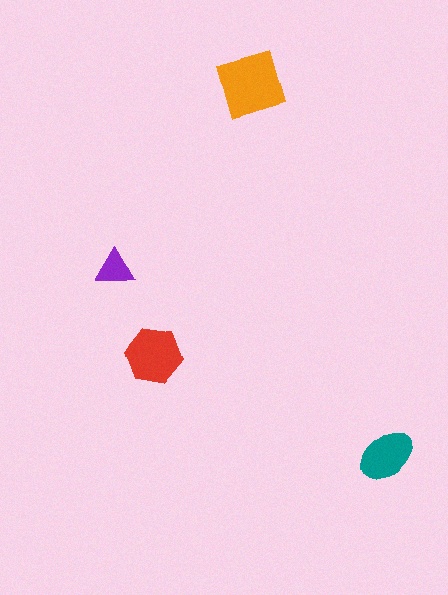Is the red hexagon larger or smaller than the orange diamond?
Smaller.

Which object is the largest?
The orange diamond.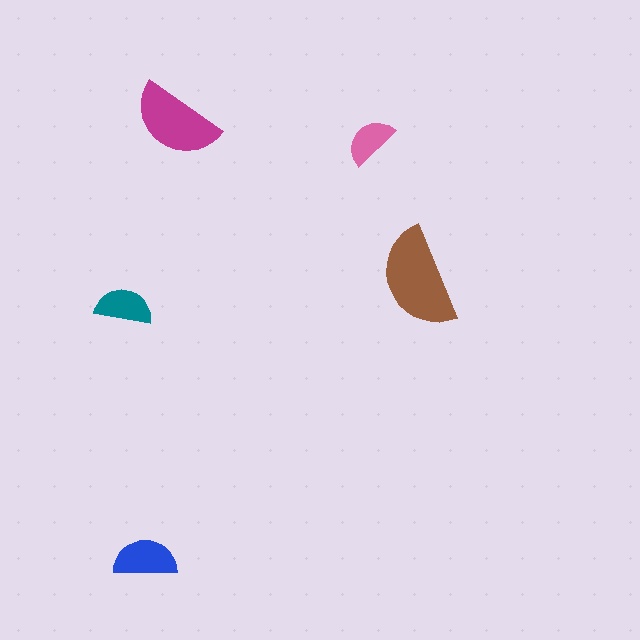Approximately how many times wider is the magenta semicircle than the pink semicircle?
About 1.5 times wider.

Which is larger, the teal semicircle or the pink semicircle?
The teal one.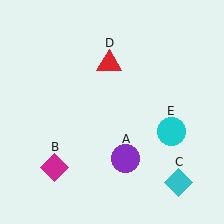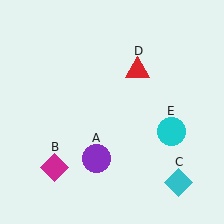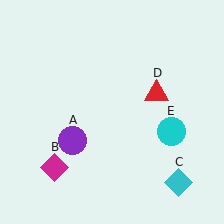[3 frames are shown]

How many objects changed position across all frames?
2 objects changed position: purple circle (object A), red triangle (object D).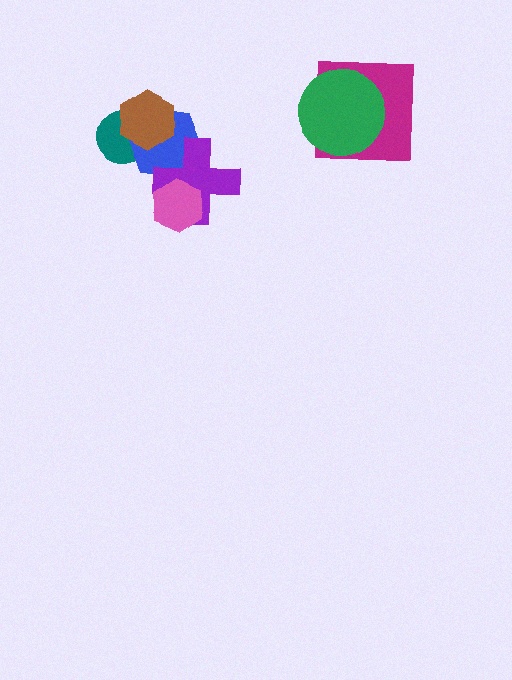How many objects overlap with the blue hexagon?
3 objects overlap with the blue hexagon.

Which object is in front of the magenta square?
The green circle is in front of the magenta square.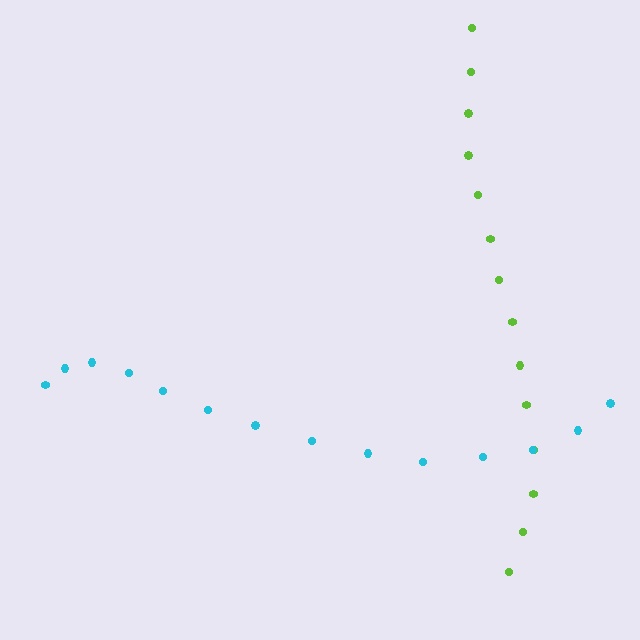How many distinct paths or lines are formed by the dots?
There are 2 distinct paths.